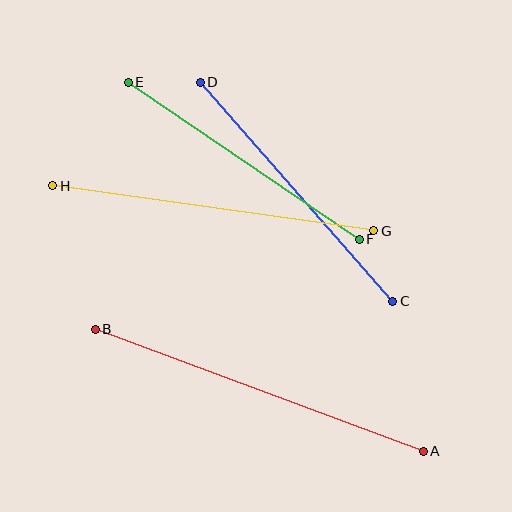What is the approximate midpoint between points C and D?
The midpoint is at approximately (297, 192) pixels.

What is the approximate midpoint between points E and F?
The midpoint is at approximately (244, 161) pixels.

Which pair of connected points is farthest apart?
Points A and B are farthest apart.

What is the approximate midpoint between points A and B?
The midpoint is at approximately (259, 390) pixels.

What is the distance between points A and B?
The distance is approximately 350 pixels.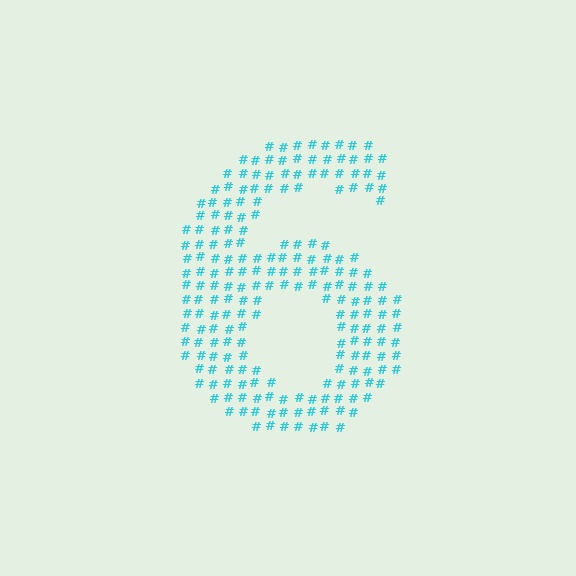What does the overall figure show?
The overall figure shows the digit 6.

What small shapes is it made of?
It is made of small hash symbols.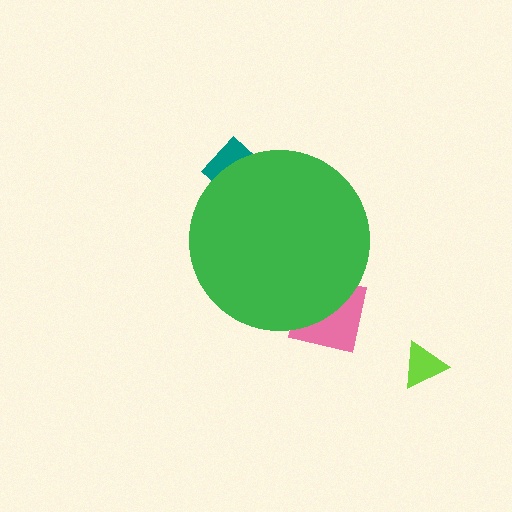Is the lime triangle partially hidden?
No, the lime triangle is fully visible.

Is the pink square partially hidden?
Yes, the pink square is partially hidden behind the green circle.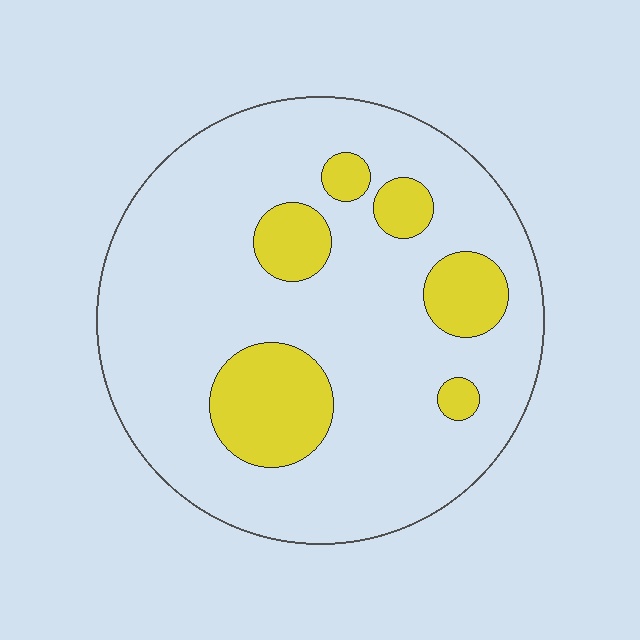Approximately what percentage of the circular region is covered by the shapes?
Approximately 20%.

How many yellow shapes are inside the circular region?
6.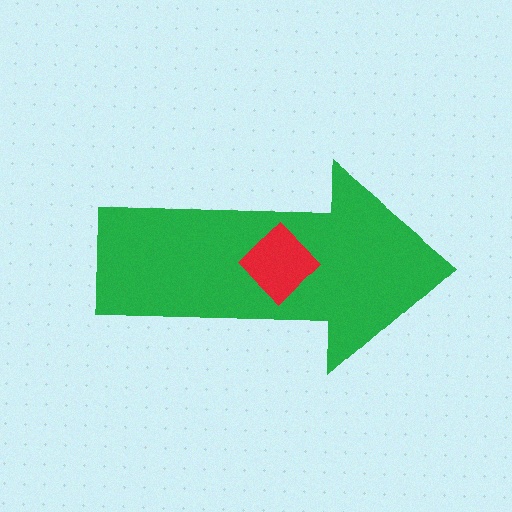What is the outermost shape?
The green arrow.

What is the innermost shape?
The red diamond.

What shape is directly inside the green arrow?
The red diamond.